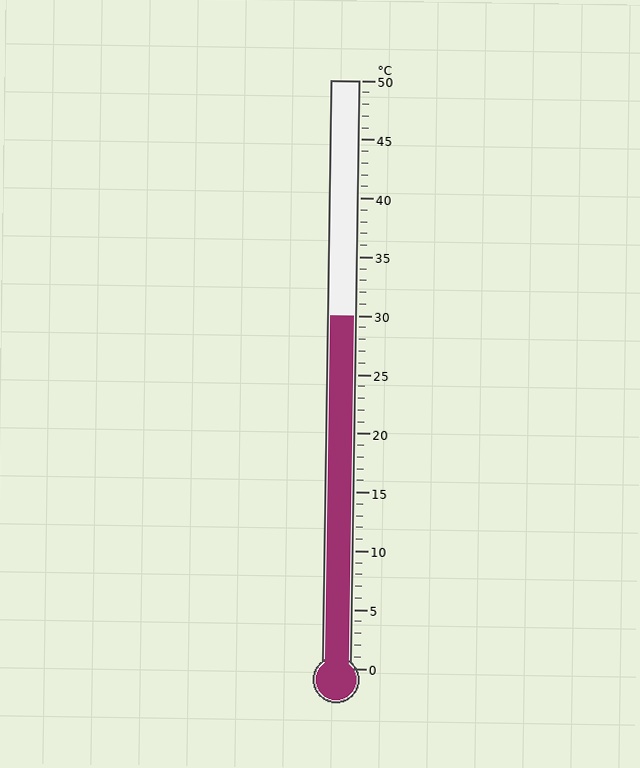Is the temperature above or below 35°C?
The temperature is below 35°C.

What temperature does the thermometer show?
The thermometer shows approximately 30°C.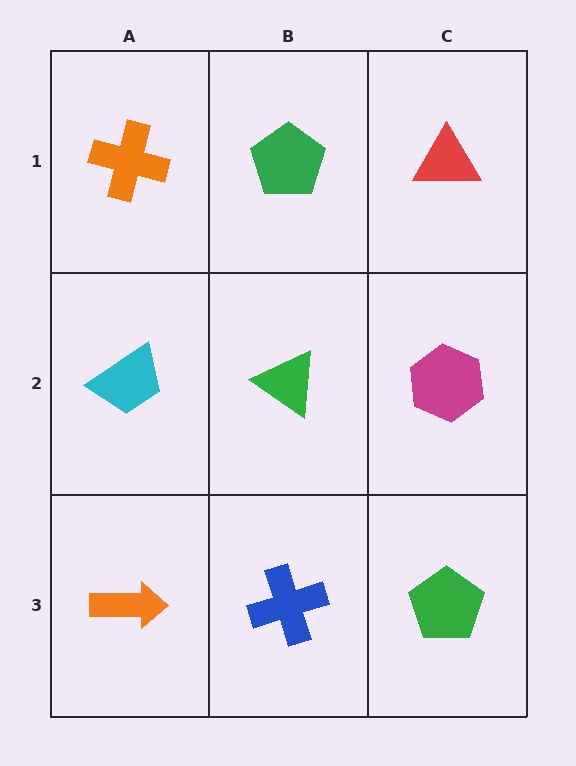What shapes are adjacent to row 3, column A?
A cyan trapezoid (row 2, column A), a blue cross (row 3, column B).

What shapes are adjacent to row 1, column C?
A magenta hexagon (row 2, column C), a green pentagon (row 1, column B).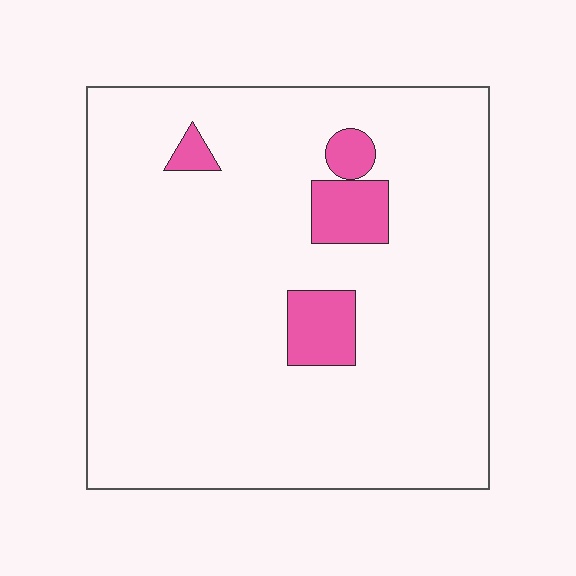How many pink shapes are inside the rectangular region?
4.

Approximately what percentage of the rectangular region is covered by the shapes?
Approximately 10%.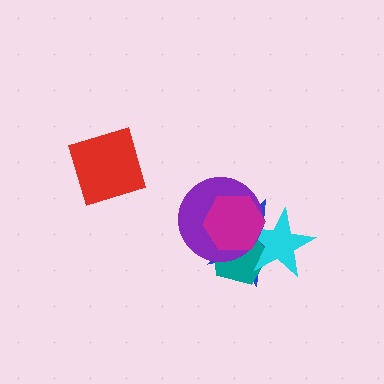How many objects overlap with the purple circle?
4 objects overlap with the purple circle.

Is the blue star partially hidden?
Yes, it is partially covered by another shape.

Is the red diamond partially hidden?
No, no other shape covers it.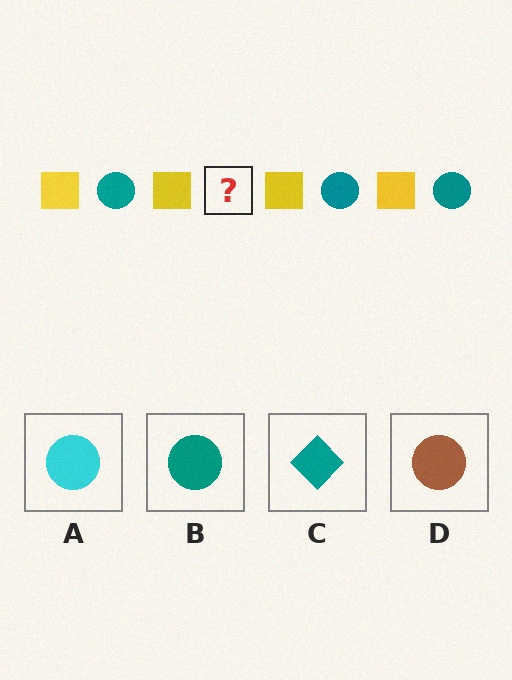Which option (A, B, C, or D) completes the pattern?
B.